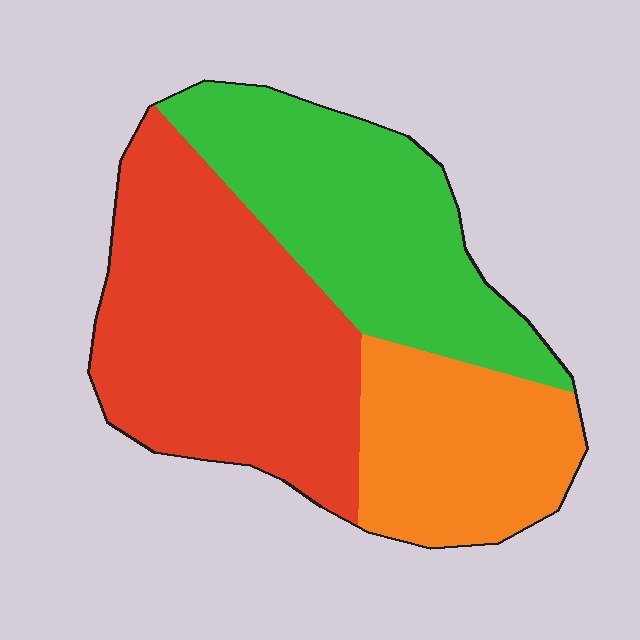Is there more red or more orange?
Red.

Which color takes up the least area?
Orange, at roughly 25%.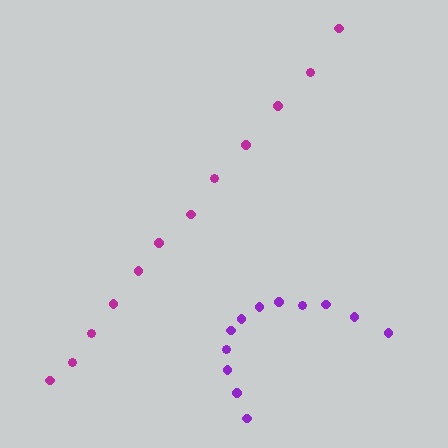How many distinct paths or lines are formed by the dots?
There are 2 distinct paths.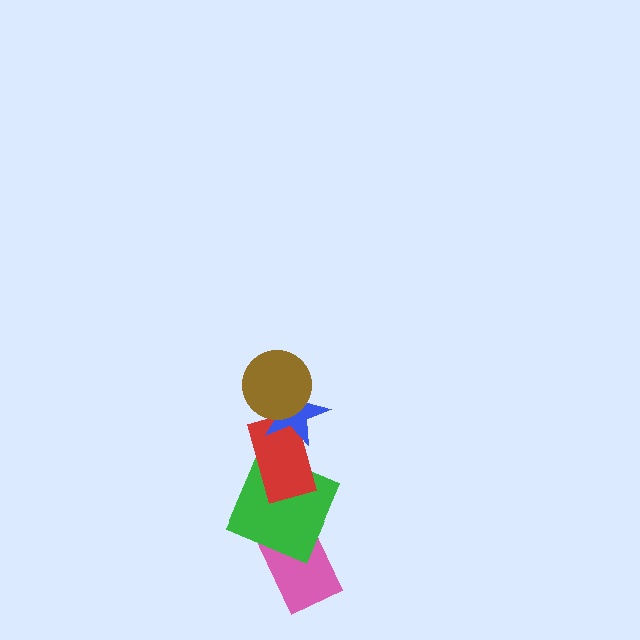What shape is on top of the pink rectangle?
The green square is on top of the pink rectangle.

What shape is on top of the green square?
The red rectangle is on top of the green square.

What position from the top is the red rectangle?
The red rectangle is 3rd from the top.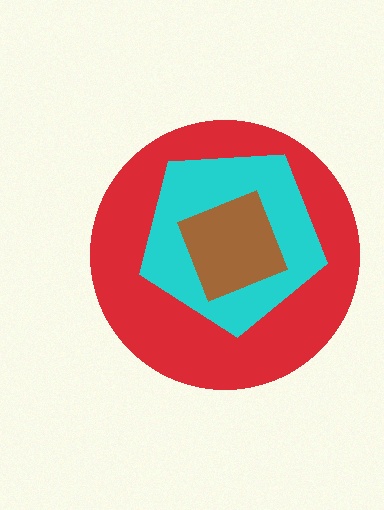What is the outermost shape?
The red circle.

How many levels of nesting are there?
3.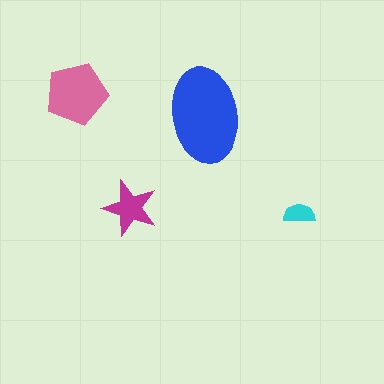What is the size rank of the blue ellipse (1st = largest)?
1st.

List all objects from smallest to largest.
The cyan semicircle, the magenta star, the pink pentagon, the blue ellipse.